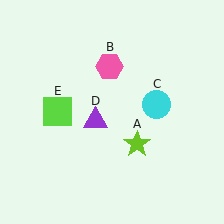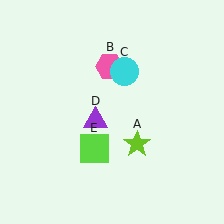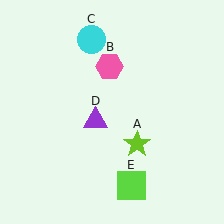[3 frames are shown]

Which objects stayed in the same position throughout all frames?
Lime star (object A) and pink hexagon (object B) and purple triangle (object D) remained stationary.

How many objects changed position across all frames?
2 objects changed position: cyan circle (object C), lime square (object E).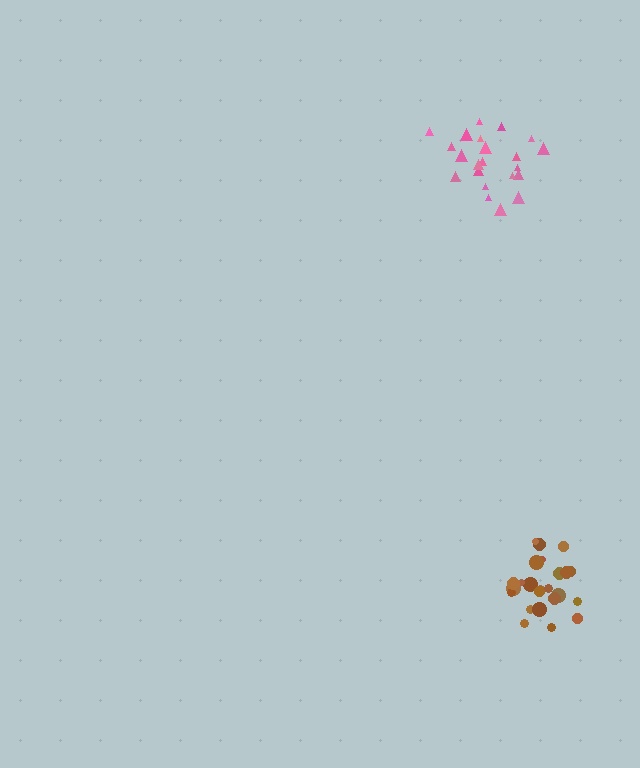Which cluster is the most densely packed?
Brown.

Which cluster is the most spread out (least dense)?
Pink.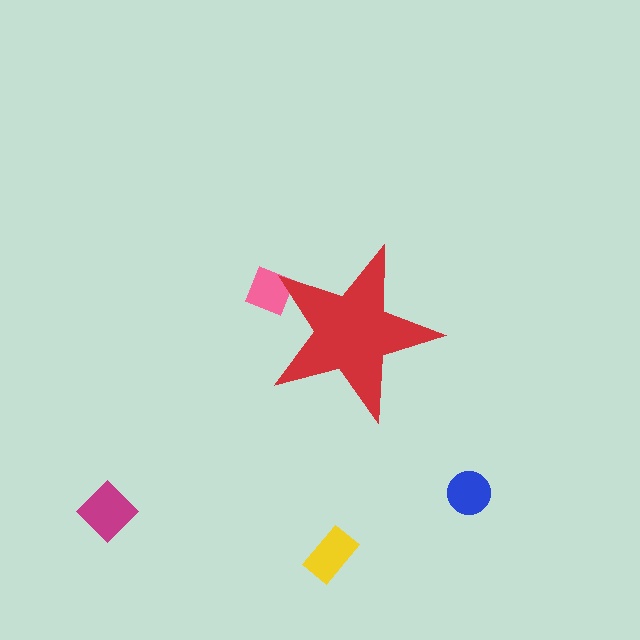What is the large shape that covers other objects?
A red star.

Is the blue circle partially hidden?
No, the blue circle is fully visible.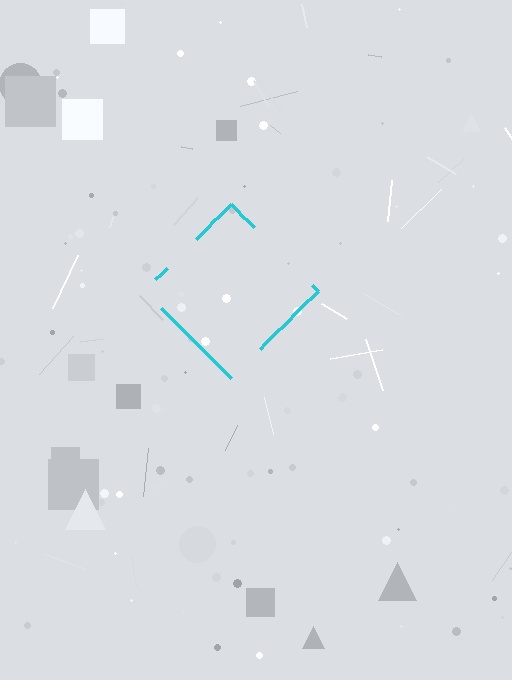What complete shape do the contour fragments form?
The contour fragments form a diamond.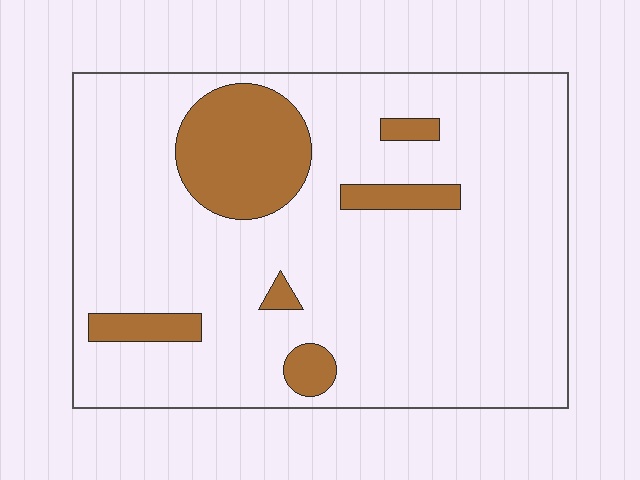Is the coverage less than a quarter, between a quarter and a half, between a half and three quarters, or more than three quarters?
Less than a quarter.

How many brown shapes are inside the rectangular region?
6.